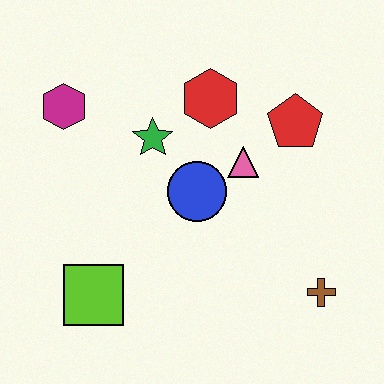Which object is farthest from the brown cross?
The magenta hexagon is farthest from the brown cross.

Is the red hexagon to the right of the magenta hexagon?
Yes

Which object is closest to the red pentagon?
The pink triangle is closest to the red pentagon.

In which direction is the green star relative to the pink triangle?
The green star is to the left of the pink triangle.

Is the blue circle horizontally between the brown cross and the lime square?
Yes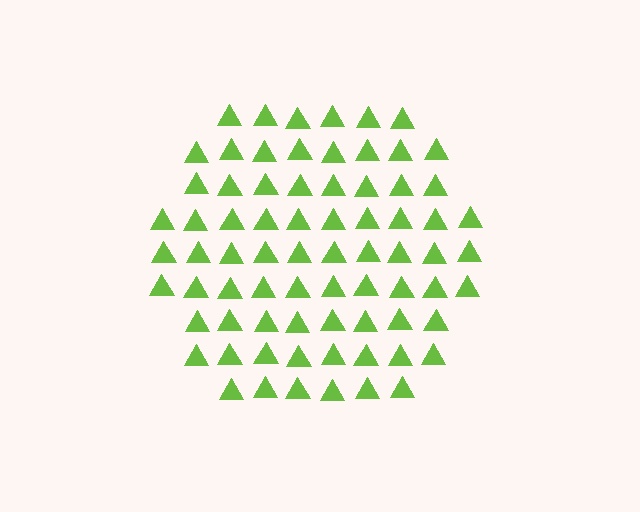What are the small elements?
The small elements are triangles.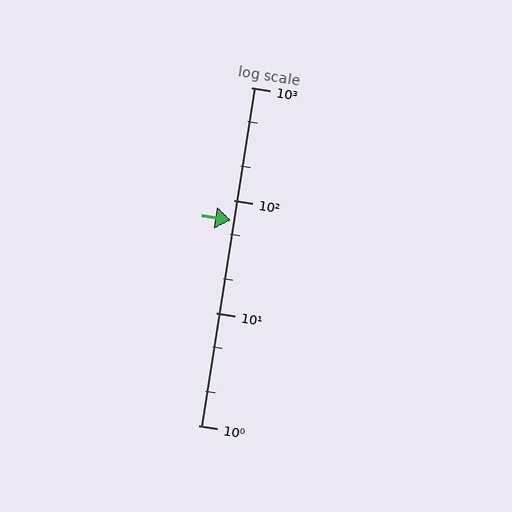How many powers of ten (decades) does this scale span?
The scale spans 3 decades, from 1 to 1000.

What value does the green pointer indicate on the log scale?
The pointer indicates approximately 66.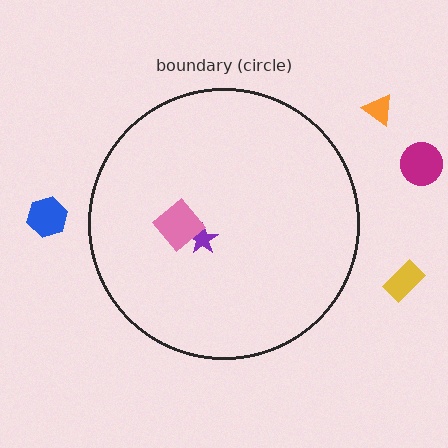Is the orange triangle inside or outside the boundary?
Outside.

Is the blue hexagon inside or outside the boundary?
Outside.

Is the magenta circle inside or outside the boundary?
Outside.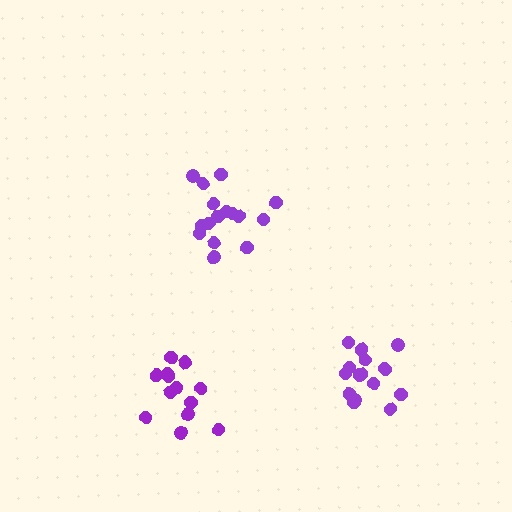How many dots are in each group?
Group 1: 16 dots, Group 2: 13 dots, Group 3: 16 dots (45 total).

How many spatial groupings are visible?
There are 3 spatial groupings.